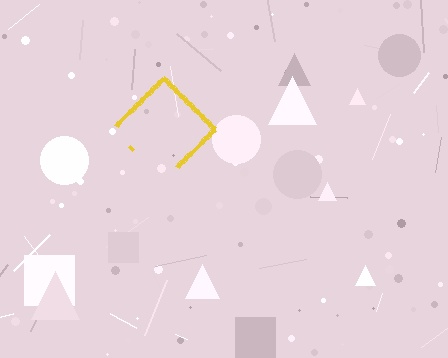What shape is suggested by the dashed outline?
The dashed outline suggests a diamond.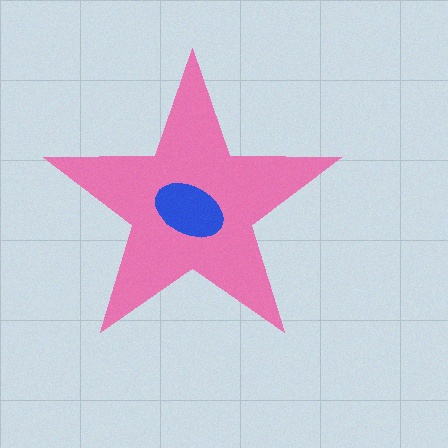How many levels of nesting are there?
2.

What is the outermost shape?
The pink star.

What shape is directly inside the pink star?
The blue ellipse.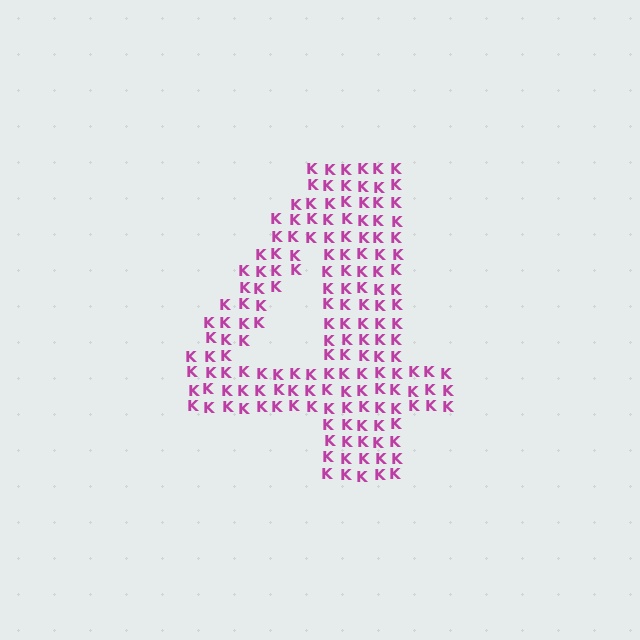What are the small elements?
The small elements are letter K's.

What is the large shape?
The large shape is the digit 4.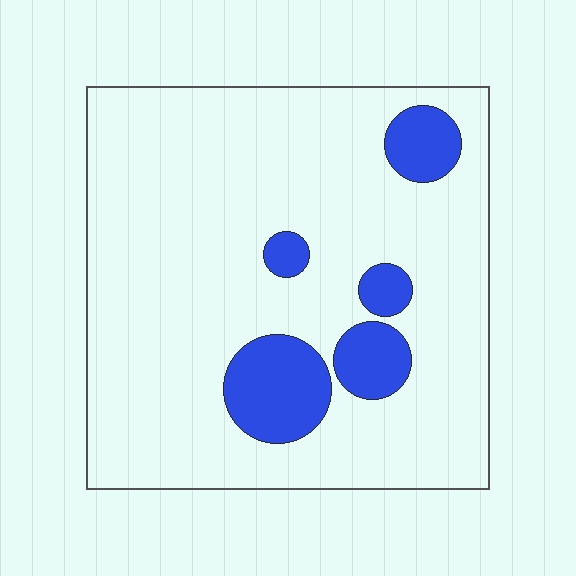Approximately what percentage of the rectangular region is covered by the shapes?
Approximately 15%.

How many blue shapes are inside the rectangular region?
5.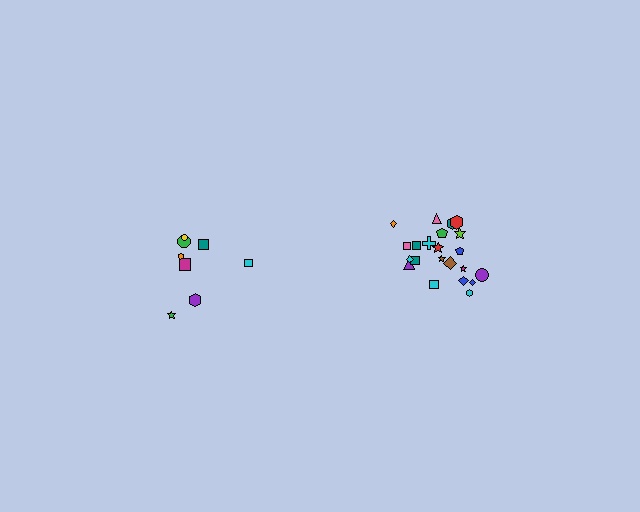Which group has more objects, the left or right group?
The right group.